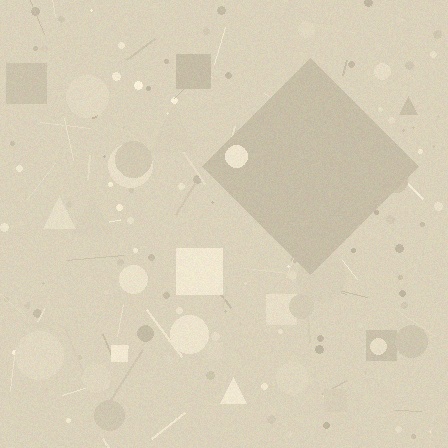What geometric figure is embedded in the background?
A diamond is embedded in the background.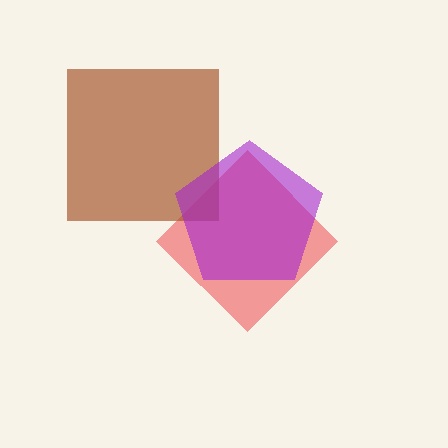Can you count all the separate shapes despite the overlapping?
Yes, there are 3 separate shapes.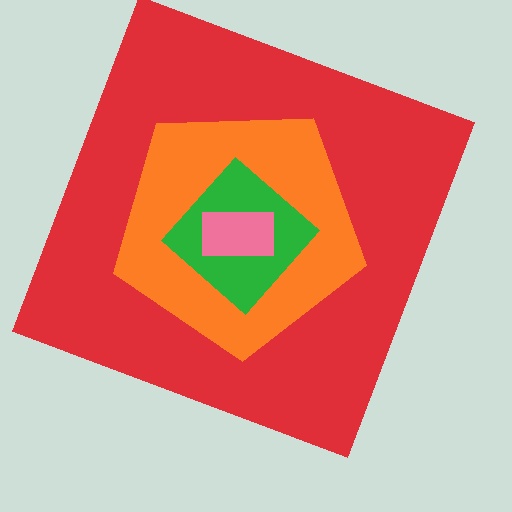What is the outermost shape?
The red square.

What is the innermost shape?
The pink rectangle.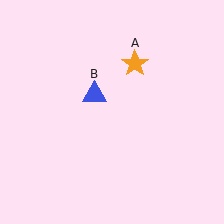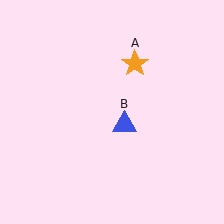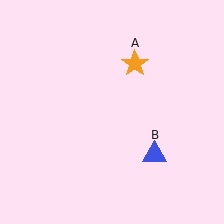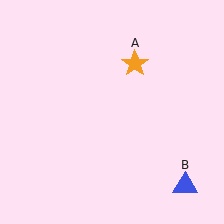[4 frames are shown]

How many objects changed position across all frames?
1 object changed position: blue triangle (object B).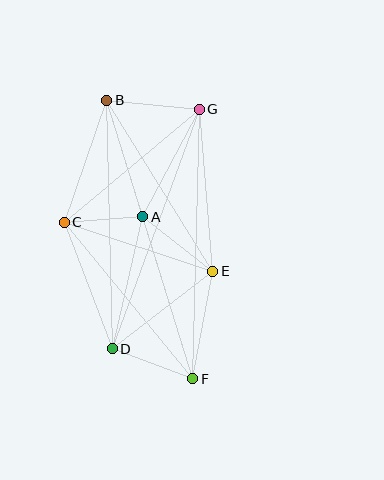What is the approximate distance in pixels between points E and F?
The distance between E and F is approximately 109 pixels.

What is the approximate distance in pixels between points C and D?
The distance between C and D is approximately 135 pixels.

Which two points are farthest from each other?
Points B and F are farthest from each other.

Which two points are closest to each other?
Points A and C are closest to each other.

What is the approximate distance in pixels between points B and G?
The distance between B and G is approximately 93 pixels.